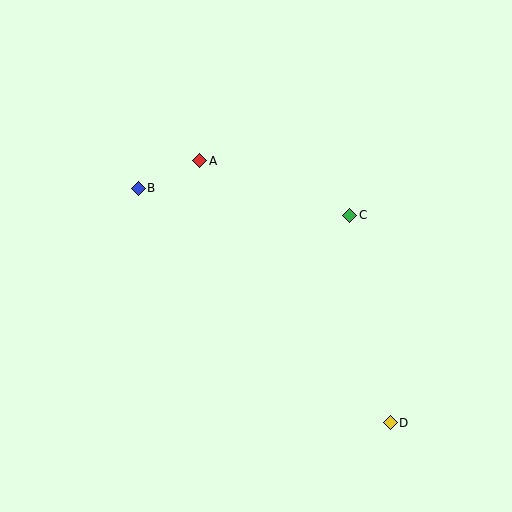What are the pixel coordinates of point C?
Point C is at (350, 215).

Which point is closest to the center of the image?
Point C at (350, 215) is closest to the center.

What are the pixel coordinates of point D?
Point D is at (390, 423).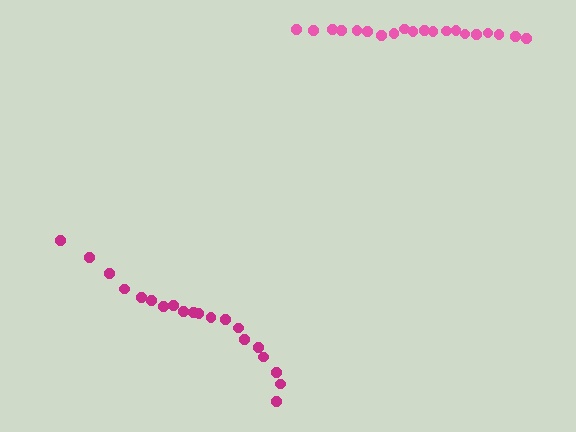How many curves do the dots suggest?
There are 2 distinct paths.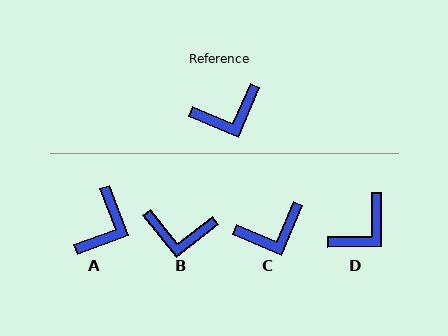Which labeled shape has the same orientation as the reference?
C.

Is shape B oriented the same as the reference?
No, it is off by about 28 degrees.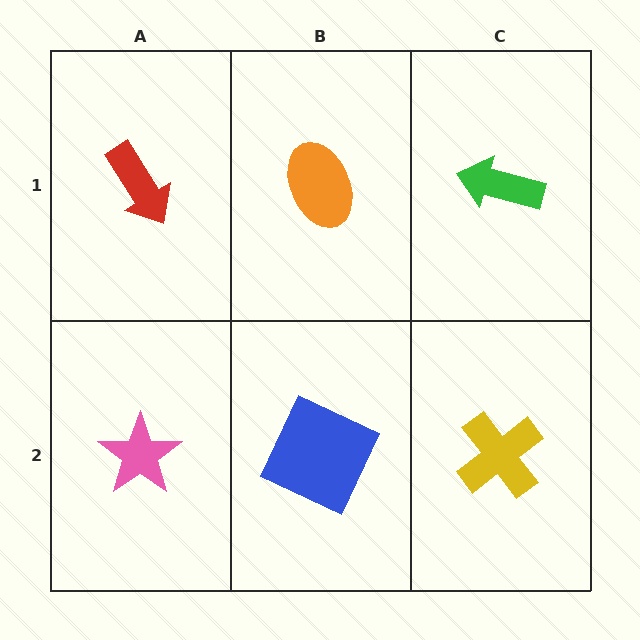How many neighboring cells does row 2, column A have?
2.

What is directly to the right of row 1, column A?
An orange ellipse.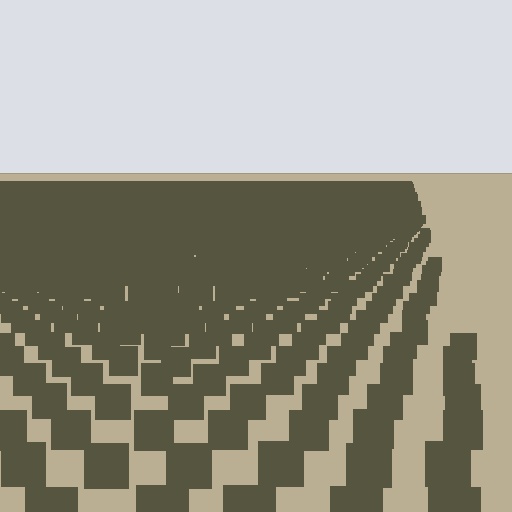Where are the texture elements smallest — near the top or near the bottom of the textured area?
Near the top.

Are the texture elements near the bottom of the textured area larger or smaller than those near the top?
Larger. Near the bottom, elements are closer to the viewer and appear at a bigger on-screen size.